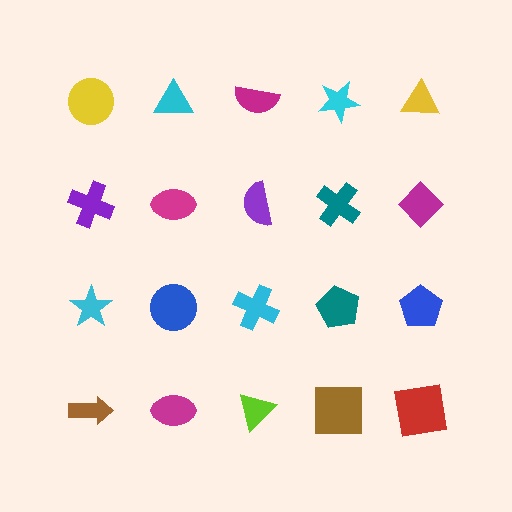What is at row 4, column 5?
A red square.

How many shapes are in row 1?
5 shapes.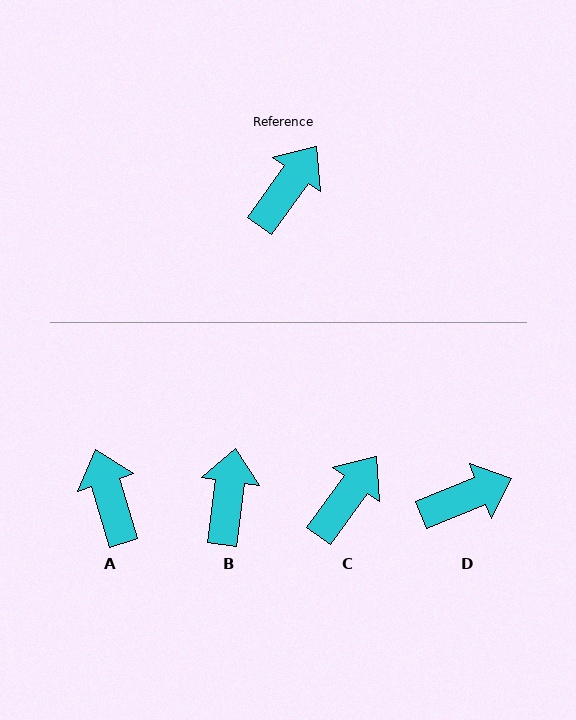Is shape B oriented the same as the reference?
No, it is off by about 28 degrees.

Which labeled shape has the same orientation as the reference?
C.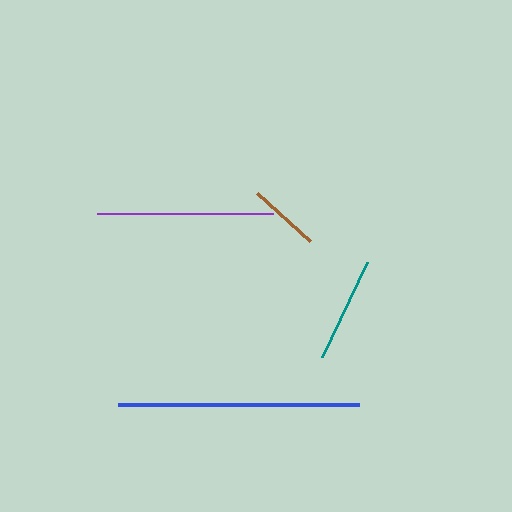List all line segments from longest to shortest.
From longest to shortest: blue, purple, teal, brown.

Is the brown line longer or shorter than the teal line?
The teal line is longer than the brown line.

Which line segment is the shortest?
The brown line is the shortest at approximately 72 pixels.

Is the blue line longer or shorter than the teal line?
The blue line is longer than the teal line.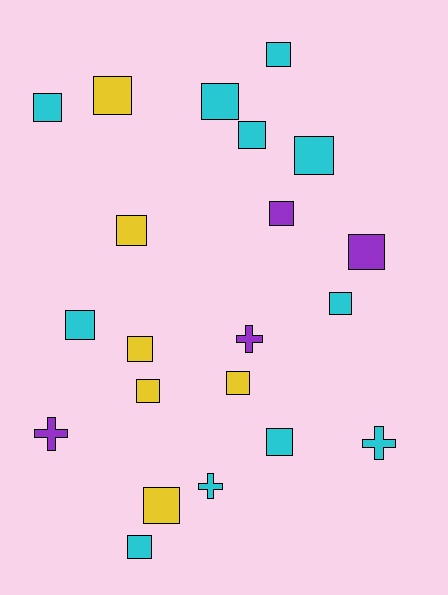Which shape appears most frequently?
Square, with 17 objects.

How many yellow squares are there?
There are 6 yellow squares.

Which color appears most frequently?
Cyan, with 11 objects.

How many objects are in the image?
There are 21 objects.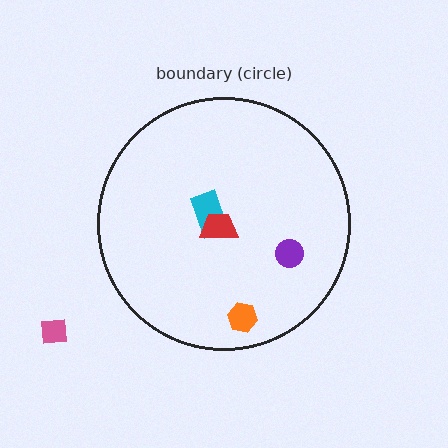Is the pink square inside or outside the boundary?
Outside.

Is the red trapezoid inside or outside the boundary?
Inside.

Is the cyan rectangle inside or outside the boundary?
Inside.